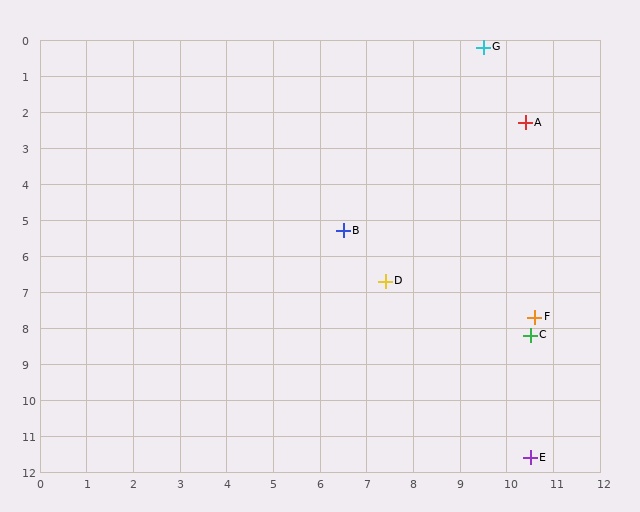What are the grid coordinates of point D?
Point D is at approximately (7.4, 6.7).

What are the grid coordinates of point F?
Point F is at approximately (10.6, 7.7).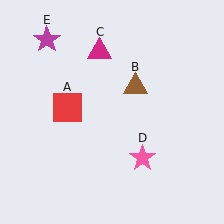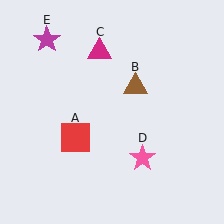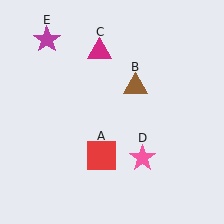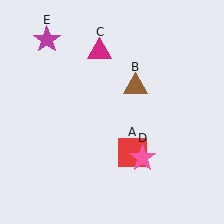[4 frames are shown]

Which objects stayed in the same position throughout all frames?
Brown triangle (object B) and magenta triangle (object C) and pink star (object D) and magenta star (object E) remained stationary.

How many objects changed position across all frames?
1 object changed position: red square (object A).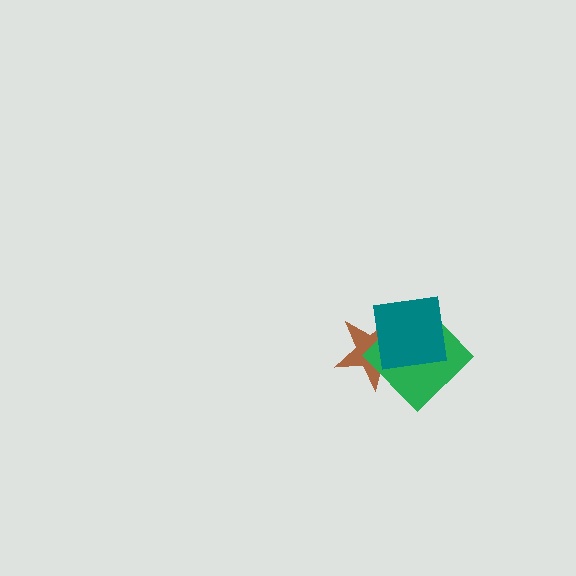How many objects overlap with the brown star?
2 objects overlap with the brown star.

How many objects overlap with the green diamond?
2 objects overlap with the green diamond.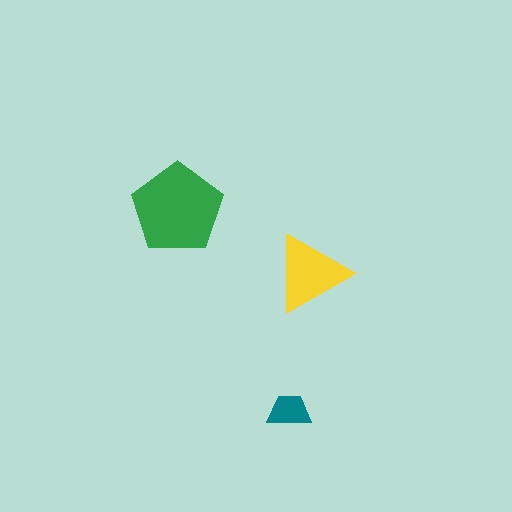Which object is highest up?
The green pentagon is topmost.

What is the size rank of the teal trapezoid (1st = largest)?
3rd.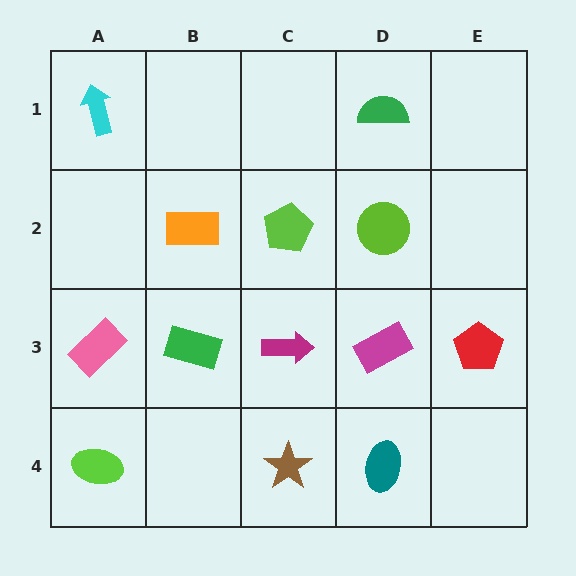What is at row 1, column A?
A cyan arrow.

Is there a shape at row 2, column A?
No, that cell is empty.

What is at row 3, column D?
A magenta rectangle.